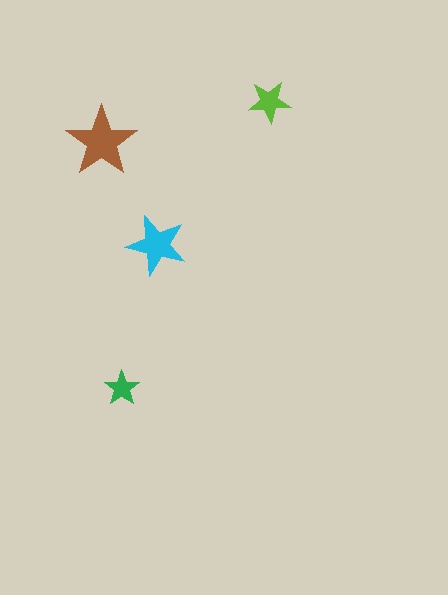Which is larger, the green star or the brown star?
The brown one.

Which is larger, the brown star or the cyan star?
The brown one.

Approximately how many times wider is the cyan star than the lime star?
About 1.5 times wider.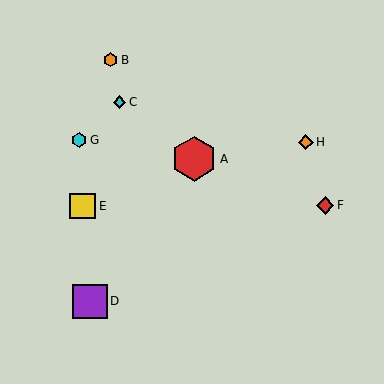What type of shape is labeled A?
Shape A is a red hexagon.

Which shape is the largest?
The red hexagon (labeled A) is the largest.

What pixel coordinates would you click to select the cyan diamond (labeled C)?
Click at (120, 102) to select the cyan diamond C.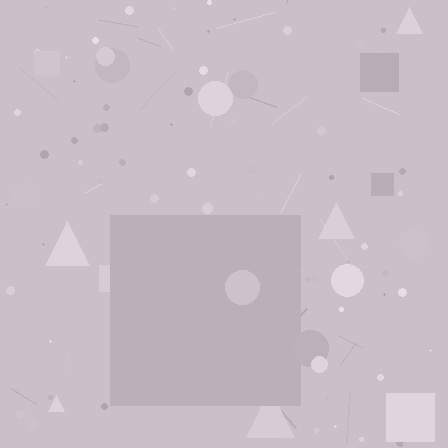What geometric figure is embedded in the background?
A square is embedded in the background.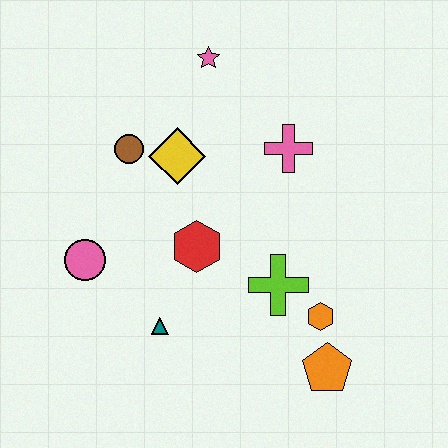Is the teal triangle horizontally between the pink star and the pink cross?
No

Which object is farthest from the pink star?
The orange pentagon is farthest from the pink star.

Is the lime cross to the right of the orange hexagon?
No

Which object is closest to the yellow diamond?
The brown circle is closest to the yellow diamond.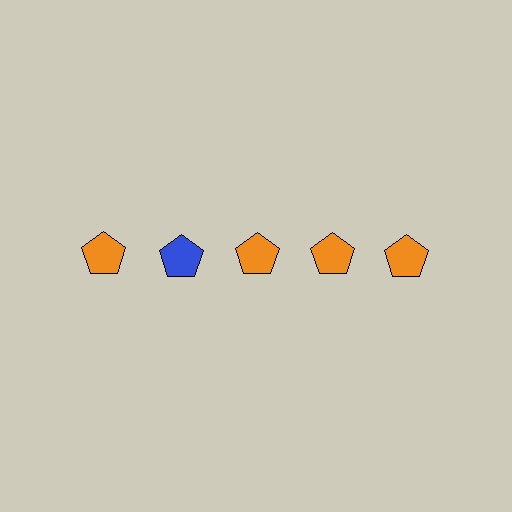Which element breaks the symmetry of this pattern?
The blue pentagon in the top row, second from left column breaks the symmetry. All other shapes are orange pentagons.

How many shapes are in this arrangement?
There are 5 shapes arranged in a grid pattern.